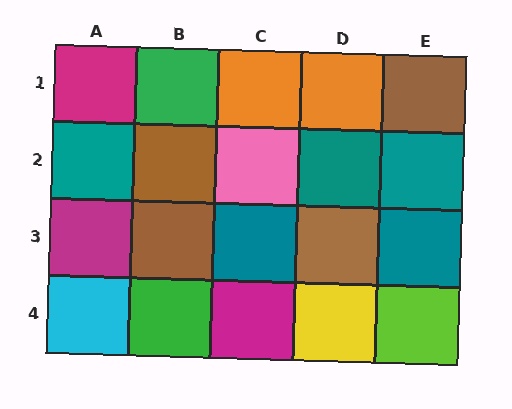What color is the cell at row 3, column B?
Brown.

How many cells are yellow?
1 cell is yellow.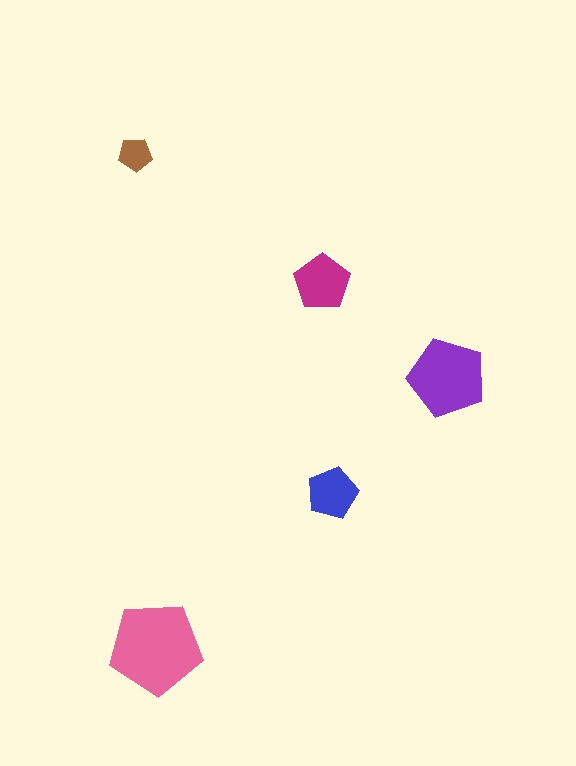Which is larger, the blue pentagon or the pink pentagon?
The pink one.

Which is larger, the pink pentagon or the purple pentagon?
The pink one.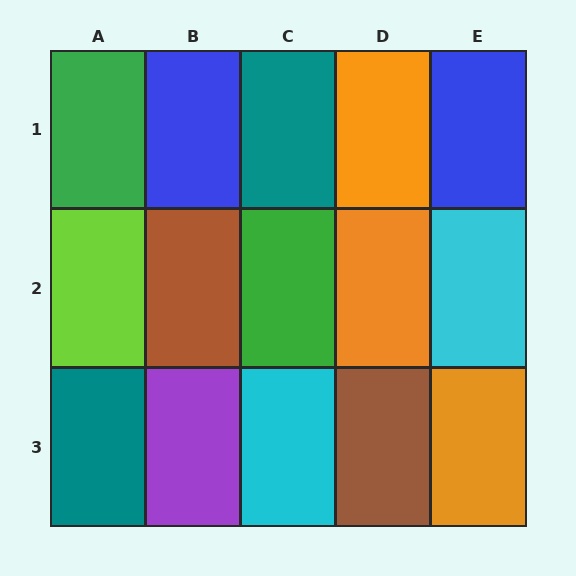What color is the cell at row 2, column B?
Brown.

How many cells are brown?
2 cells are brown.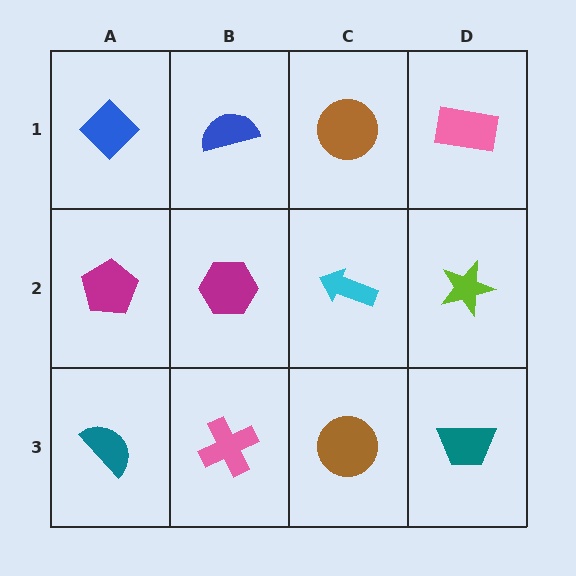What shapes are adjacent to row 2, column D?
A pink rectangle (row 1, column D), a teal trapezoid (row 3, column D), a cyan arrow (row 2, column C).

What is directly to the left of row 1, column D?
A brown circle.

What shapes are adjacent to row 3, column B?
A magenta hexagon (row 2, column B), a teal semicircle (row 3, column A), a brown circle (row 3, column C).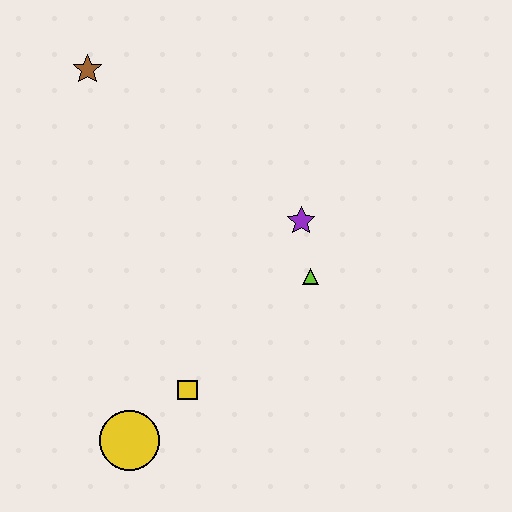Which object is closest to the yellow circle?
The yellow square is closest to the yellow circle.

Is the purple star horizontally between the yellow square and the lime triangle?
Yes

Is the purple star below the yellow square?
No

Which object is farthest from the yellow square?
The brown star is farthest from the yellow square.